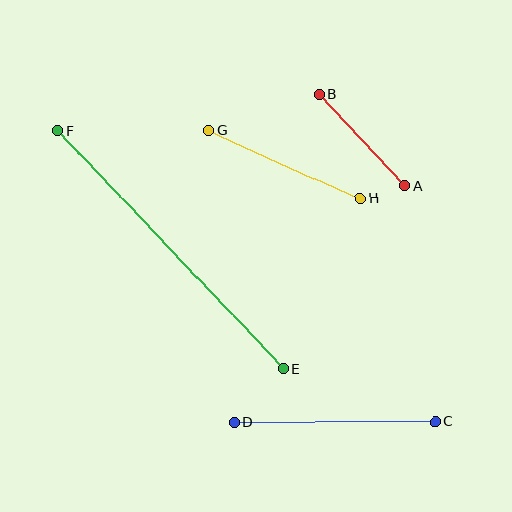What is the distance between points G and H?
The distance is approximately 166 pixels.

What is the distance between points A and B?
The distance is approximately 125 pixels.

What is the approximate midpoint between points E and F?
The midpoint is at approximately (170, 250) pixels.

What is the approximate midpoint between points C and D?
The midpoint is at approximately (335, 422) pixels.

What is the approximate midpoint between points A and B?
The midpoint is at approximately (362, 140) pixels.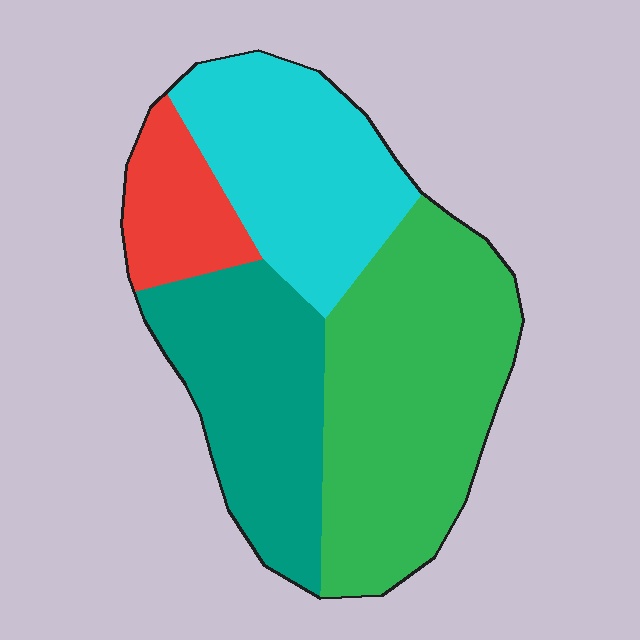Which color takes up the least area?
Red, at roughly 10%.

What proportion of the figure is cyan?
Cyan covers about 25% of the figure.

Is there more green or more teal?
Green.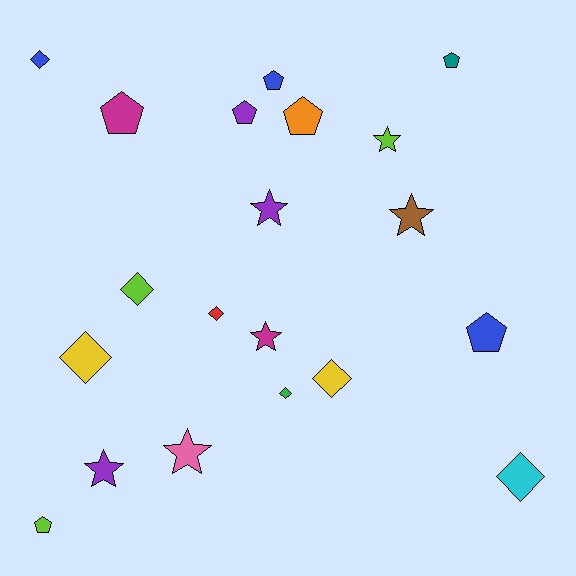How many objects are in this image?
There are 20 objects.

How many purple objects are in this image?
There are 3 purple objects.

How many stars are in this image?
There are 6 stars.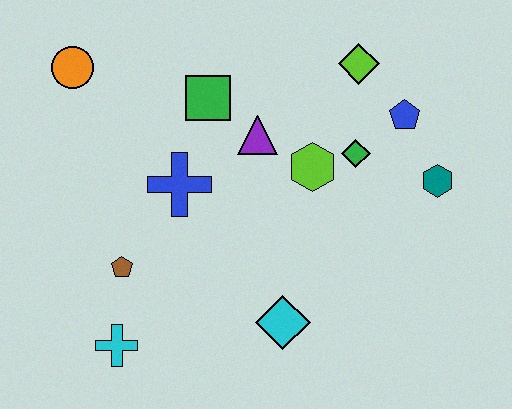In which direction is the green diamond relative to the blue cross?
The green diamond is to the right of the blue cross.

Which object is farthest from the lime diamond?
The cyan cross is farthest from the lime diamond.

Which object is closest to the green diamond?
The lime hexagon is closest to the green diamond.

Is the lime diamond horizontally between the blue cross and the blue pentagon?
Yes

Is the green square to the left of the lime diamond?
Yes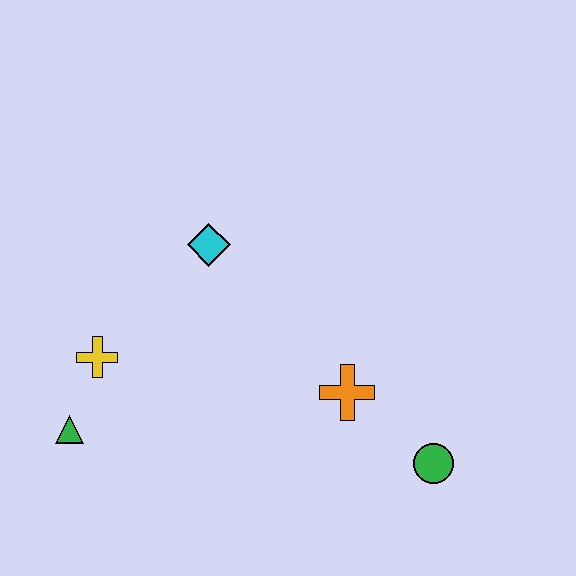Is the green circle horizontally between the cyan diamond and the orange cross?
No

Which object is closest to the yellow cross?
The green triangle is closest to the yellow cross.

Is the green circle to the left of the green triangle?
No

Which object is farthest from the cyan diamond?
The green circle is farthest from the cyan diamond.